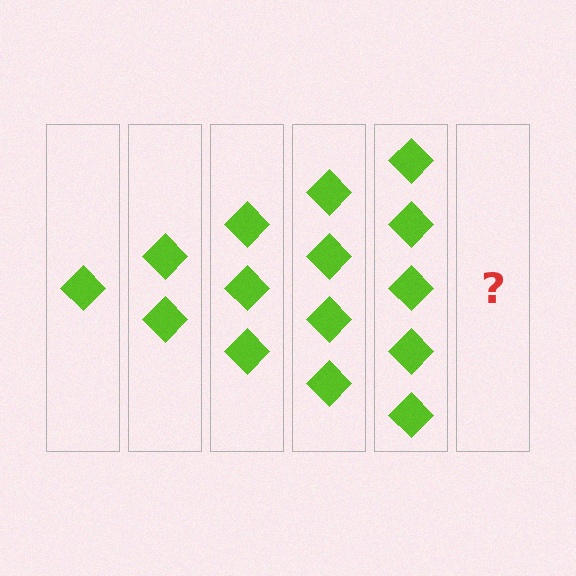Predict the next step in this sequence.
The next step is 6 diamonds.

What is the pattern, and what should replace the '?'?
The pattern is that each step adds one more diamond. The '?' should be 6 diamonds.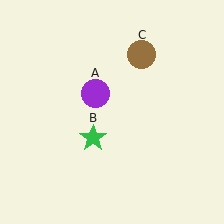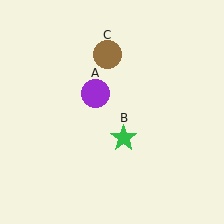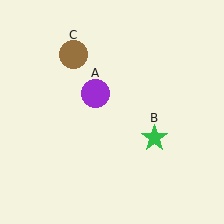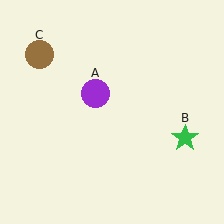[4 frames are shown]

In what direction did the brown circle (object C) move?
The brown circle (object C) moved left.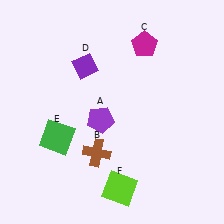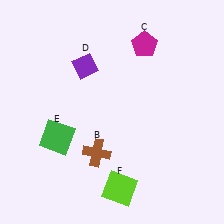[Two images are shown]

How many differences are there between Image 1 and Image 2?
There is 1 difference between the two images.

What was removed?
The purple pentagon (A) was removed in Image 2.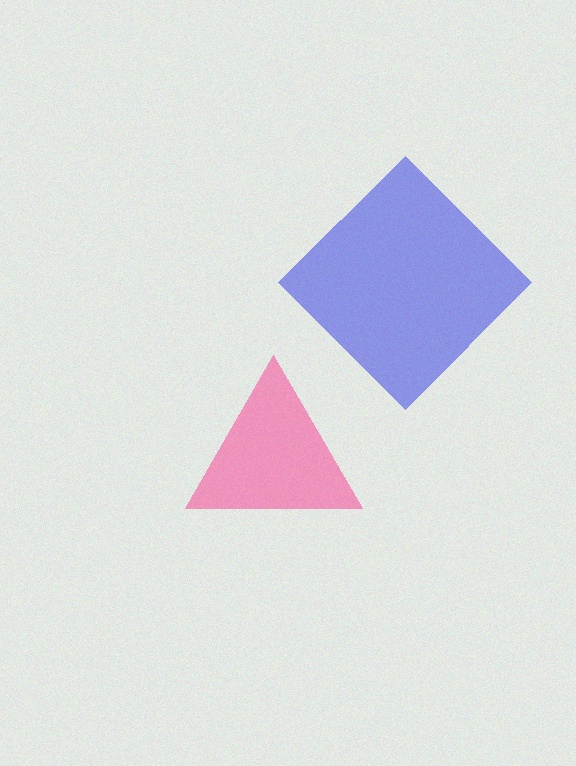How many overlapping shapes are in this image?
There are 2 overlapping shapes in the image.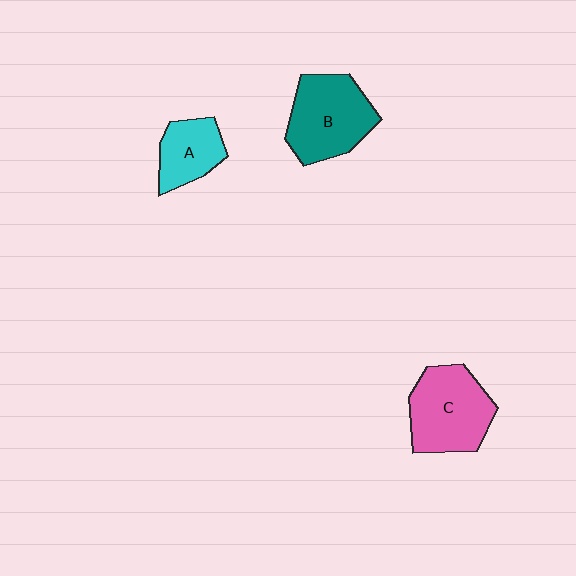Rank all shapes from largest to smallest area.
From largest to smallest: C (pink), B (teal), A (cyan).